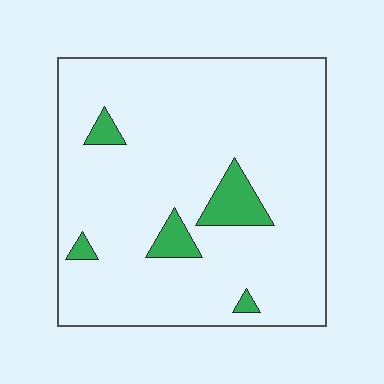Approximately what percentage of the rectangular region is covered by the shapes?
Approximately 10%.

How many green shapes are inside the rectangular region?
5.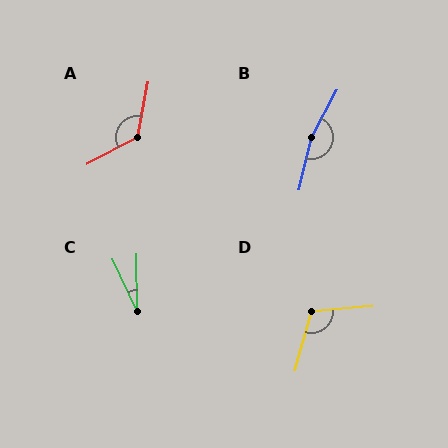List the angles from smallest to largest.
C (24°), D (110°), A (129°), B (165°).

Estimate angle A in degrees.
Approximately 129 degrees.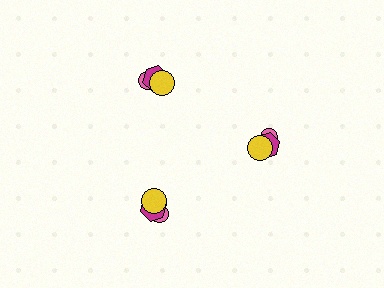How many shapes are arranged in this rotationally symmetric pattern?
There are 9 shapes, arranged in 3 groups of 3.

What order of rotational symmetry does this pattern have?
This pattern has 3-fold rotational symmetry.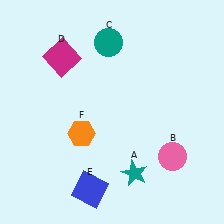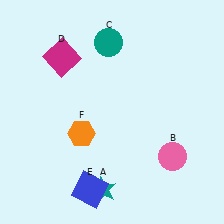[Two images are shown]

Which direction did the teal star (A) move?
The teal star (A) moved left.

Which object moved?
The teal star (A) moved left.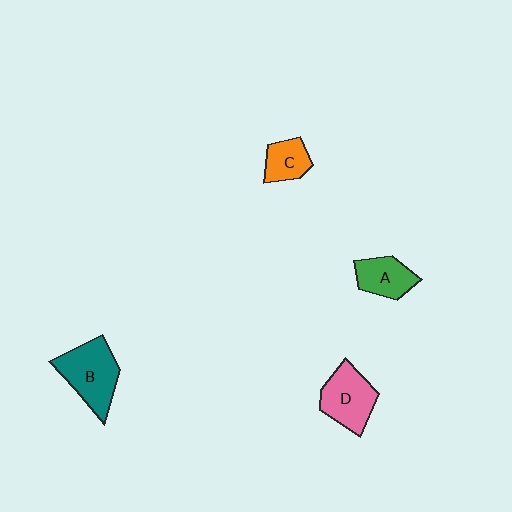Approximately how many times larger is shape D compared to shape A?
Approximately 1.4 times.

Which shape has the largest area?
Shape B (teal).